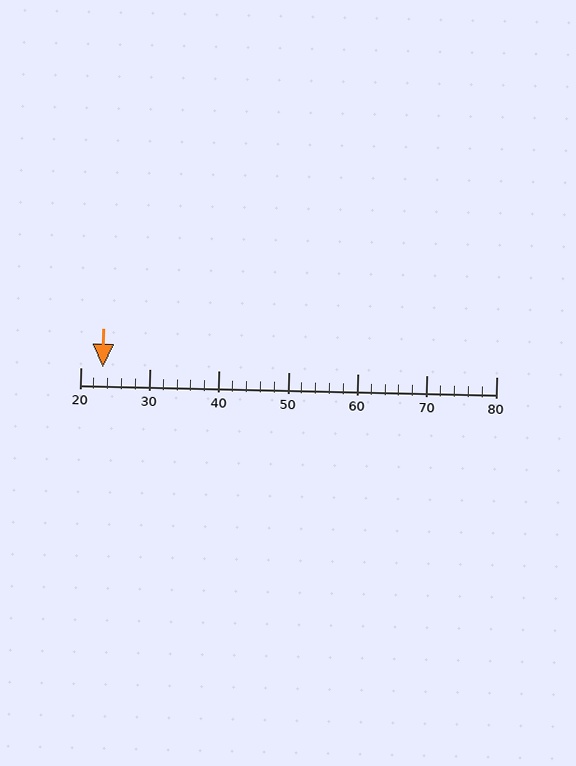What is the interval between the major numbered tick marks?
The major tick marks are spaced 10 units apart.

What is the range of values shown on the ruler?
The ruler shows values from 20 to 80.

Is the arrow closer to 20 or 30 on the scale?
The arrow is closer to 20.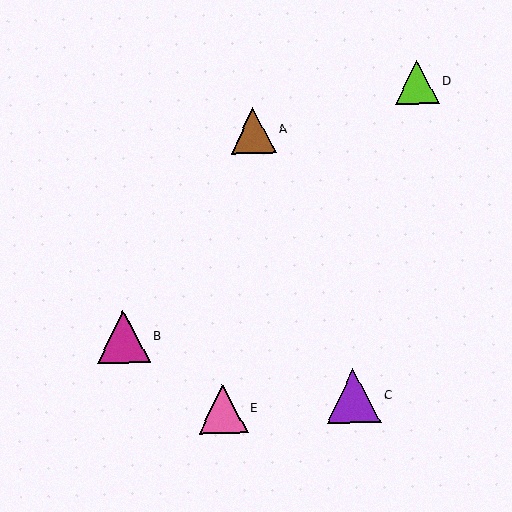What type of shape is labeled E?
Shape E is a pink triangle.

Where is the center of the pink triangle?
The center of the pink triangle is at (223, 409).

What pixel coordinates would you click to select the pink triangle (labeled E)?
Click at (223, 409) to select the pink triangle E.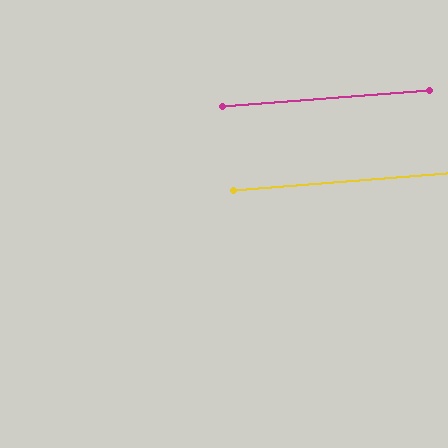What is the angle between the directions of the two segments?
Approximately 0 degrees.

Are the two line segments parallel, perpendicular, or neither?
Parallel — their directions differ by only 0.1°.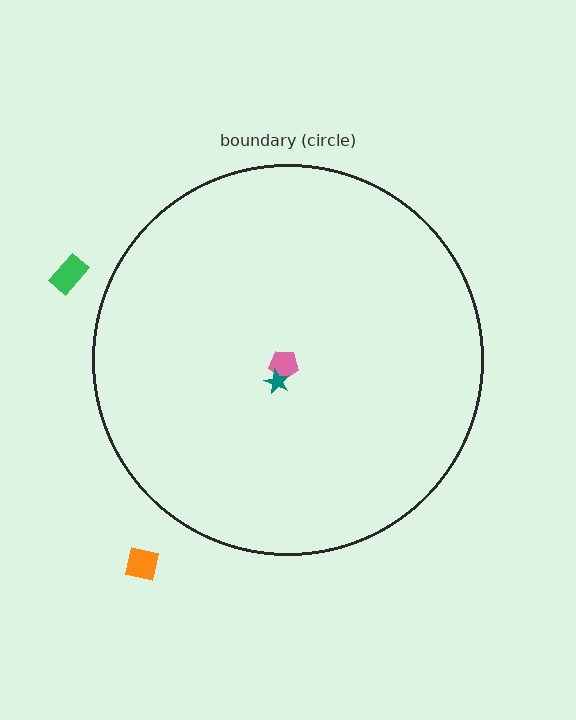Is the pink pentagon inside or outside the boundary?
Inside.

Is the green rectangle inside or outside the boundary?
Outside.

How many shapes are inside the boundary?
2 inside, 2 outside.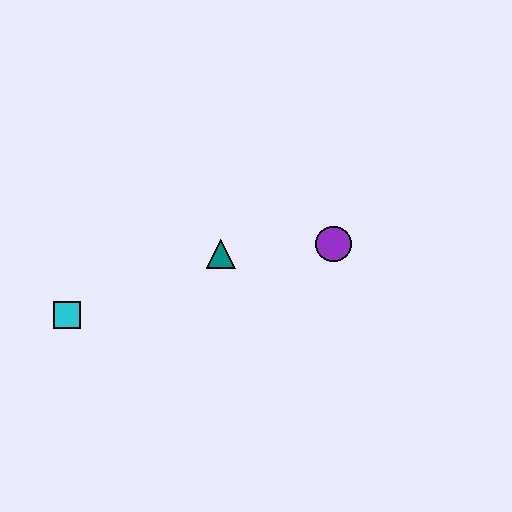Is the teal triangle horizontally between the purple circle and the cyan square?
Yes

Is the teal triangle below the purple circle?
Yes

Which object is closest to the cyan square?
The teal triangle is closest to the cyan square.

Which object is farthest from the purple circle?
The cyan square is farthest from the purple circle.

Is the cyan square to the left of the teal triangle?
Yes